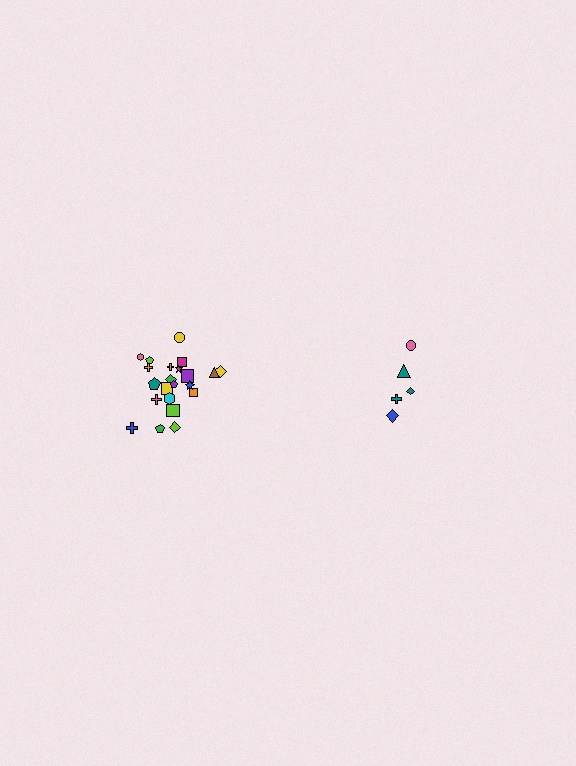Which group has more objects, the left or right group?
The left group.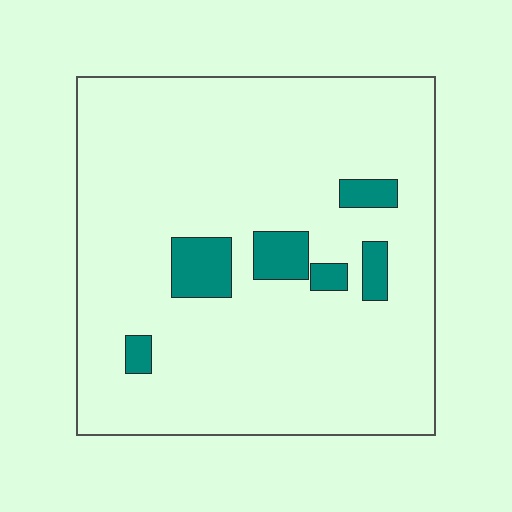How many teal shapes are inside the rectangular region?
6.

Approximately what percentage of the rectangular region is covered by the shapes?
Approximately 10%.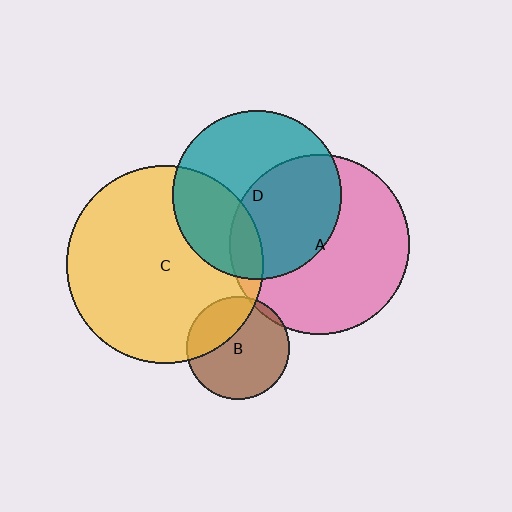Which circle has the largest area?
Circle C (yellow).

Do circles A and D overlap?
Yes.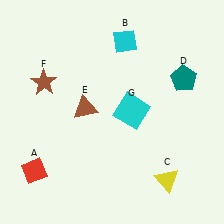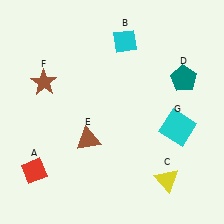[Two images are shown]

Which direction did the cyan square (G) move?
The cyan square (G) moved right.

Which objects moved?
The objects that moved are: the brown triangle (E), the cyan square (G).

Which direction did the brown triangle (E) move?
The brown triangle (E) moved down.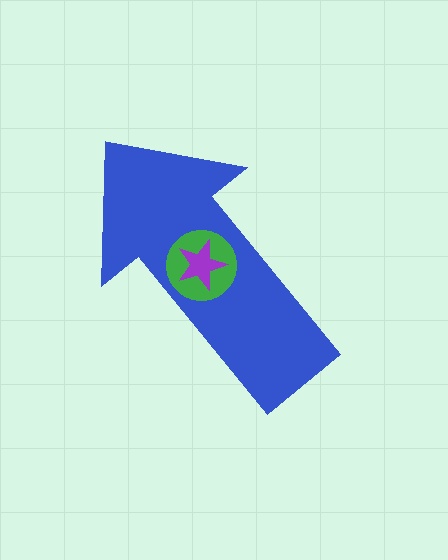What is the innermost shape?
The purple star.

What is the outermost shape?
The blue arrow.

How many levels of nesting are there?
3.